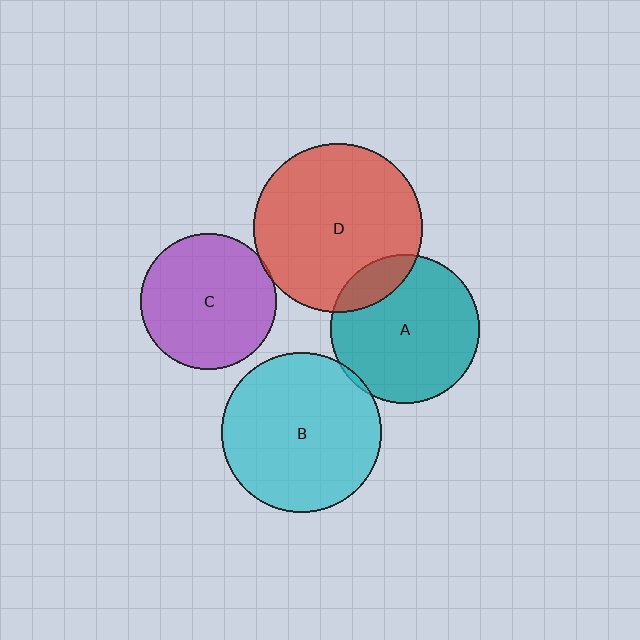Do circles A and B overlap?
Yes.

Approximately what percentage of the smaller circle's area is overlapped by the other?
Approximately 5%.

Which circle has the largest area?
Circle D (red).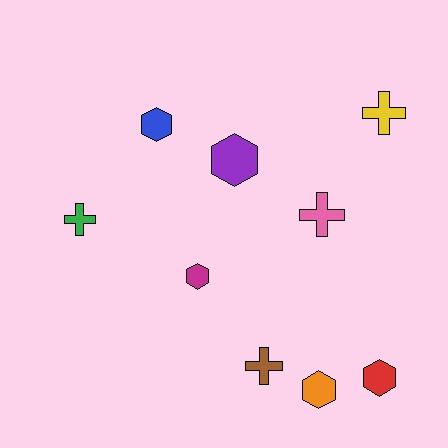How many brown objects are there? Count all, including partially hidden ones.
There is 1 brown object.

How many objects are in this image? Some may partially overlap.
There are 9 objects.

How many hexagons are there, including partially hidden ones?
There are 5 hexagons.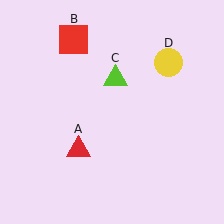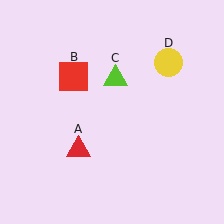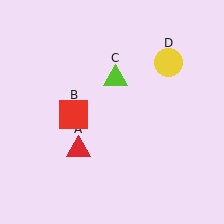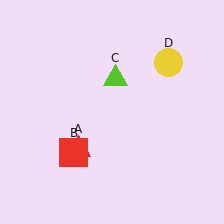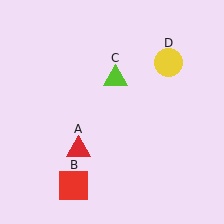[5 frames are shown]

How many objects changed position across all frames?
1 object changed position: red square (object B).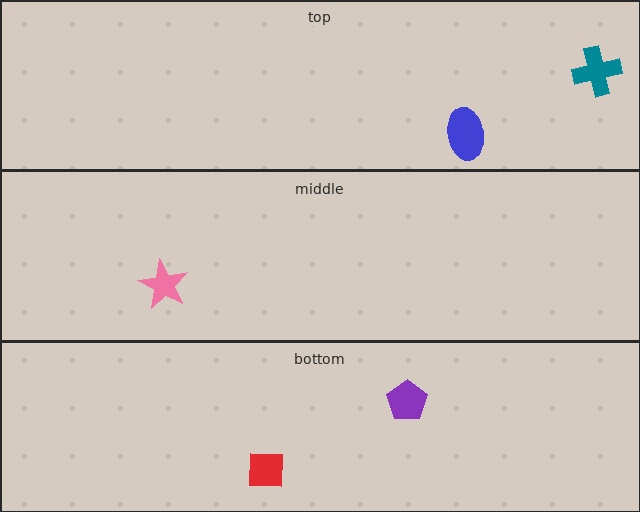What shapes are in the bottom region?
The red square, the purple pentagon.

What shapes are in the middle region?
The pink star.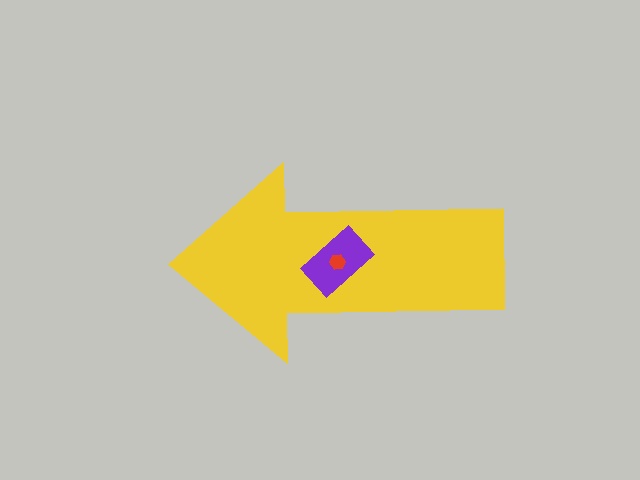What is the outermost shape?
The yellow arrow.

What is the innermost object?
The red hexagon.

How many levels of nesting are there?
3.